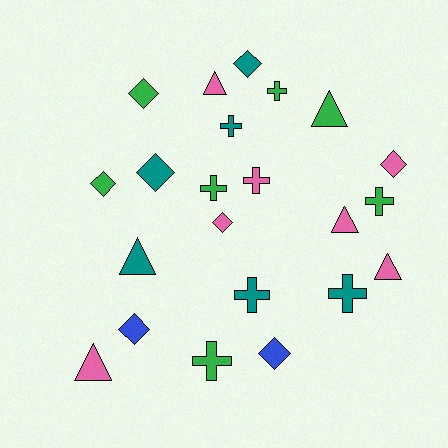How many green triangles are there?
There is 1 green triangle.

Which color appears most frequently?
Green, with 7 objects.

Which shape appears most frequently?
Diamond, with 8 objects.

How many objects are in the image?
There are 22 objects.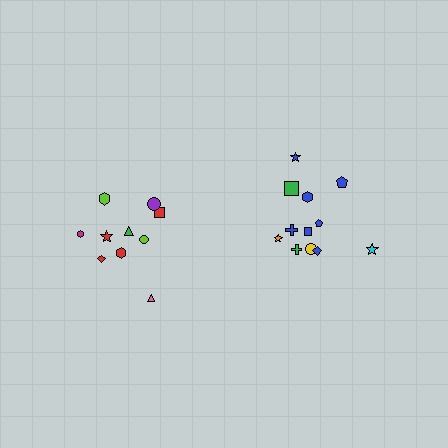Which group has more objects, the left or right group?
The right group.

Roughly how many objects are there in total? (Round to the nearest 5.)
Roughly 20 objects in total.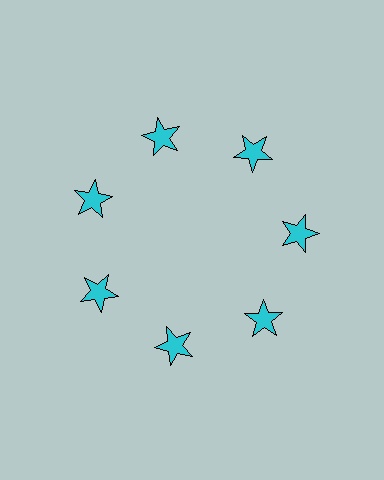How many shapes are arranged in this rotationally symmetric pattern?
There are 7 shapes, arranged in 7 groups of 1.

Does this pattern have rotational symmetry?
Yes, this pattern has 7-fold rotational symmetry. It looks the same after rotating 51 degrees around the center.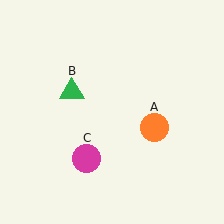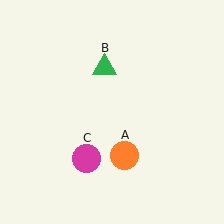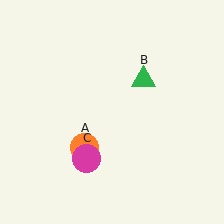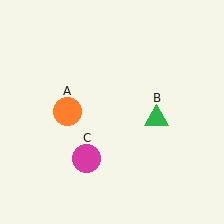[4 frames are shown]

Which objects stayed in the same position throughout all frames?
Magenta circle (object C) remained stationary.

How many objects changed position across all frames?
2 objects changed position: orange circle (object A), green triangle (object B).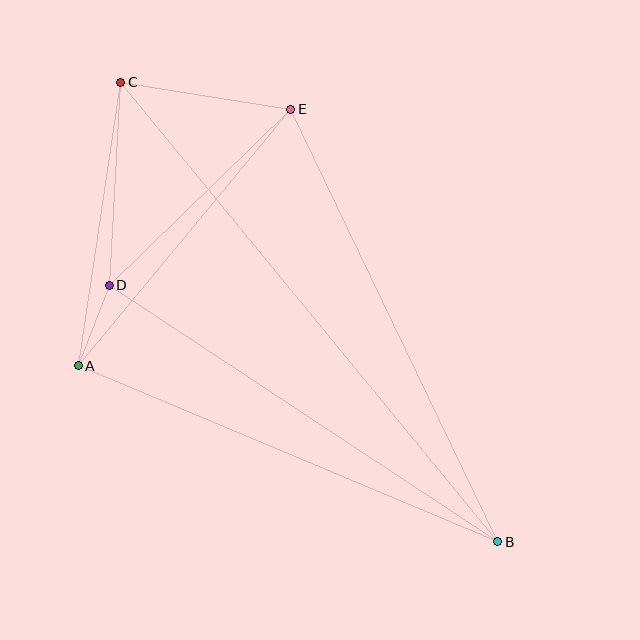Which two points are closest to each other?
Points A and D are closest to each other.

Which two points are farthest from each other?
Points B and C are farthest from each other.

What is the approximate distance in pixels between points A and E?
The distance between A and E is approximately 333 pixels.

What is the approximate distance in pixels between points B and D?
The distance between B and D is approximately 465 pixels.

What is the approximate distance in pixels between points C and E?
The distance between C and E is approximately 172 pixels.